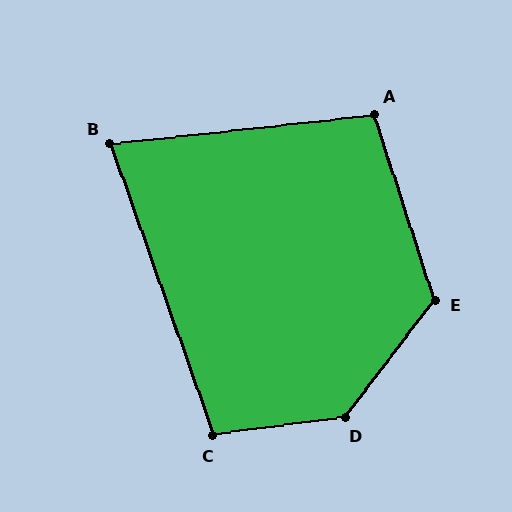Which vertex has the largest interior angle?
D, at approximately 135 degrees.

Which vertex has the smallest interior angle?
B, at approximately 77 degrees.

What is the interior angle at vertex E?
Approximately 124 degrees (obtuse).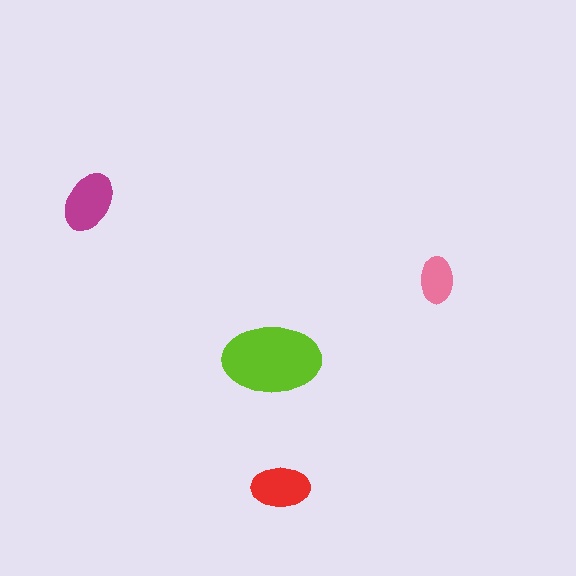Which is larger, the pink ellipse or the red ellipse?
The red one.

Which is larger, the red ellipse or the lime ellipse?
The lime one.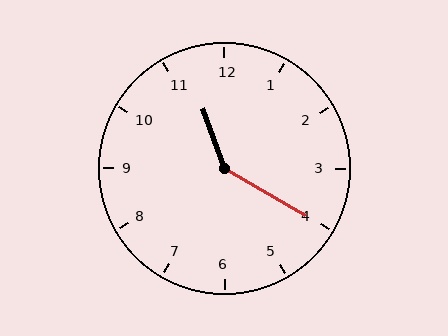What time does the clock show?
11:20.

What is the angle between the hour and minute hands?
Approximately 140 degrees.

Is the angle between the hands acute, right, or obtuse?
It is obtuse.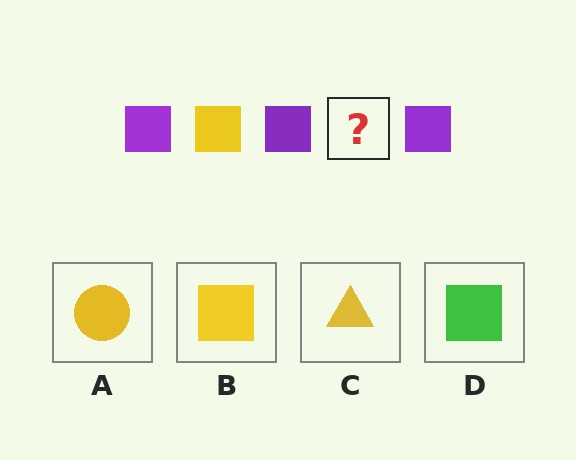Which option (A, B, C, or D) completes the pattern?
B.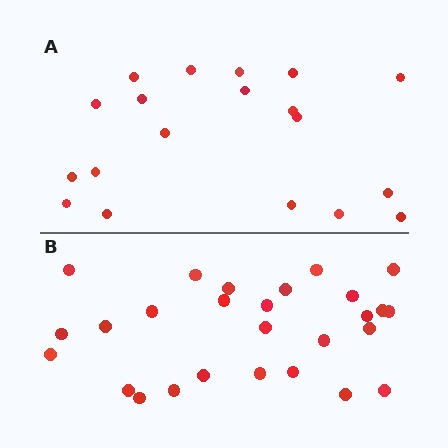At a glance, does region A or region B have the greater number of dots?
Region B (the bottom region) has more dots.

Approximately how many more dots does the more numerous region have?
Region B has roughly 8 or so more dots than region A.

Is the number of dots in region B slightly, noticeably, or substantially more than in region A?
Region B has noticeably more, but not dramatically so. The ratio is roughly 1.4 to 1.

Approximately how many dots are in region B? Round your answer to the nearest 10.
About 30 dots. (The exact count is 27, which rounds to 30.)